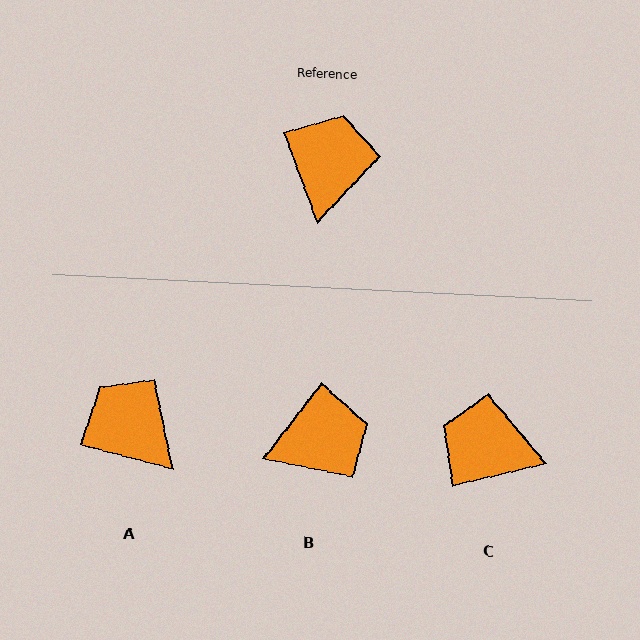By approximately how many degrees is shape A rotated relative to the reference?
Approximately 55 degrees counter-clockwise.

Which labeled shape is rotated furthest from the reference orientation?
C, about 83 degrees away.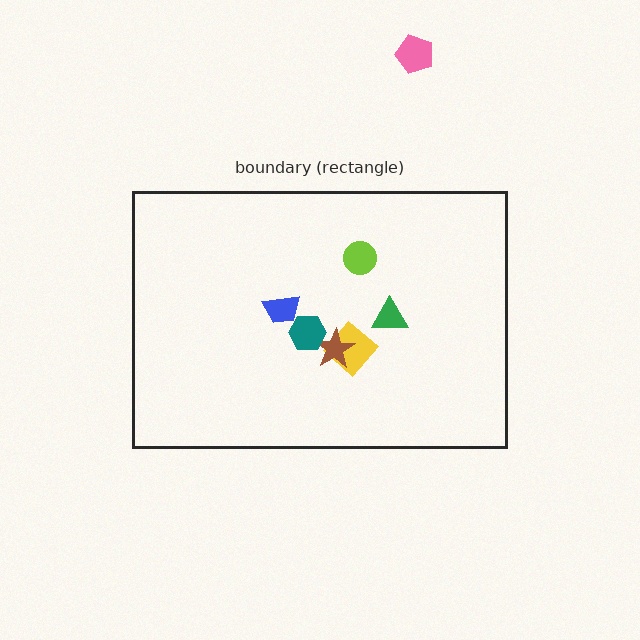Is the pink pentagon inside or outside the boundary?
Outside.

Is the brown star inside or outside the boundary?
Inside.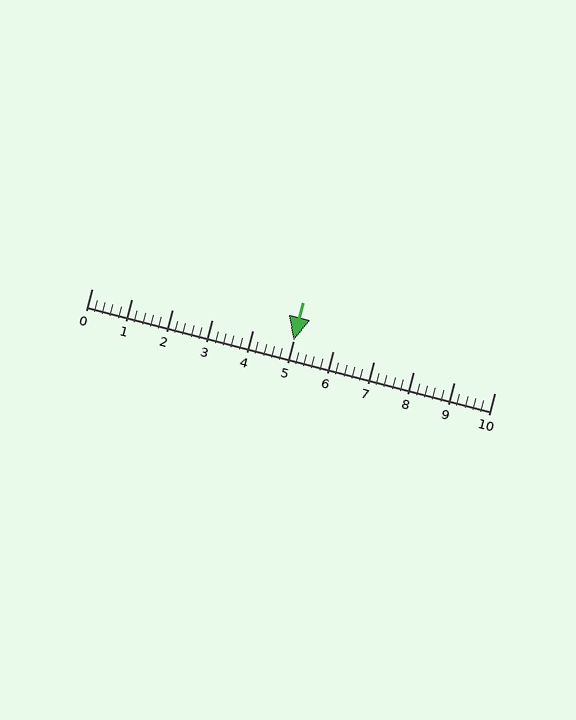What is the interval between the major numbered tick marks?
The major tick marks are spaced 1 units apart.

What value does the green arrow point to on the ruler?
The green arrow points to approximately 5.0.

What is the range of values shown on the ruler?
The ruler shows values from 0 to 10.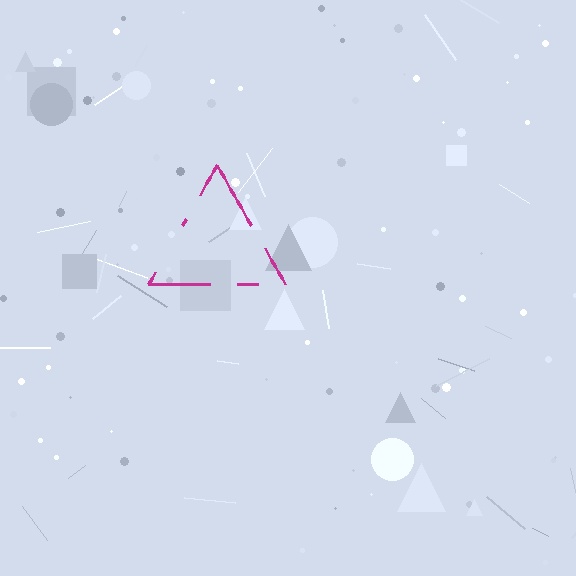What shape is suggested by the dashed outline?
The dashed outline suggests a triangle.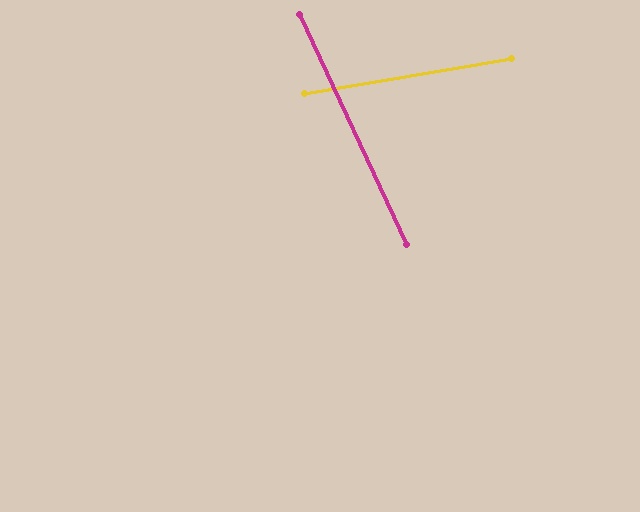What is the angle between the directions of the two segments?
Approximately 75 degrees.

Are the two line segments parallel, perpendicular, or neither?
Neither parallel nor perpendicular — they differ by about 75°.